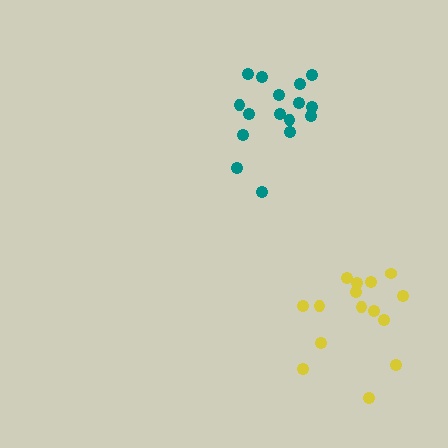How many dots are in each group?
Group 1: 16 dots, Group 2: 15 dots (31 total).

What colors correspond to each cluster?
The clusters are colored: teal, yellow.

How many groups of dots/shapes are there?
There are 2 groups.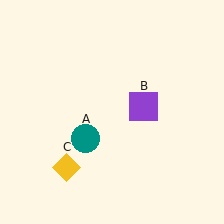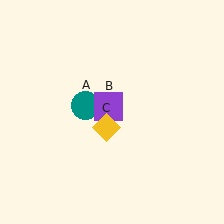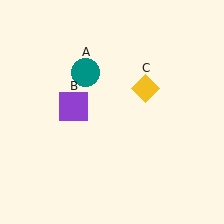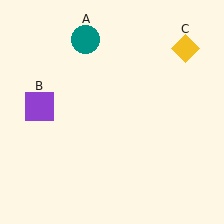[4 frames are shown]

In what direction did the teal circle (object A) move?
The teal circle (object A) moved up.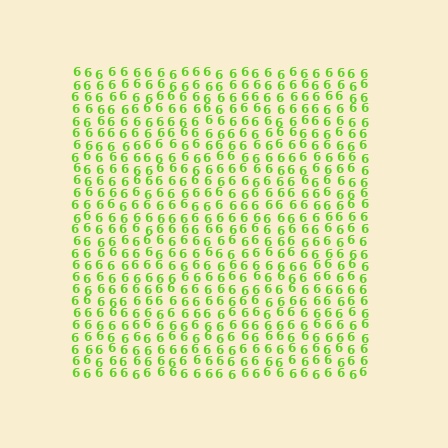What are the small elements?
The small elements are digit 6's.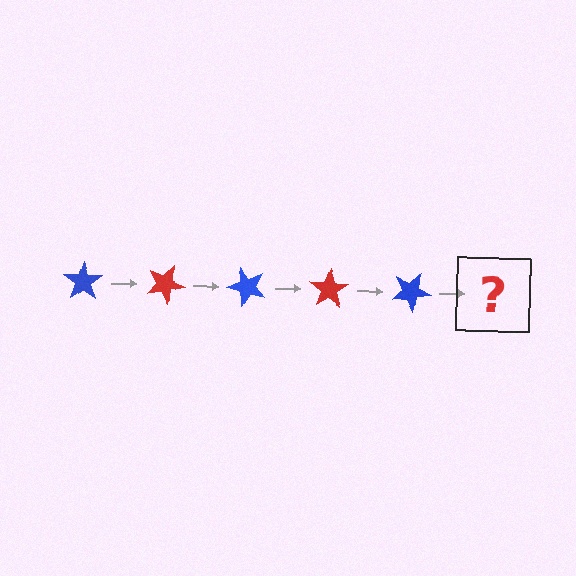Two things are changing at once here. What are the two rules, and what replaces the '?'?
The two rules are that it rotates 25 degrees each step and the color cycles through blue and red. The '?' should be a red star, rotated 125 degrees from the start.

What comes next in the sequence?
The next element should be a red star, rotated 125 degrees from the start.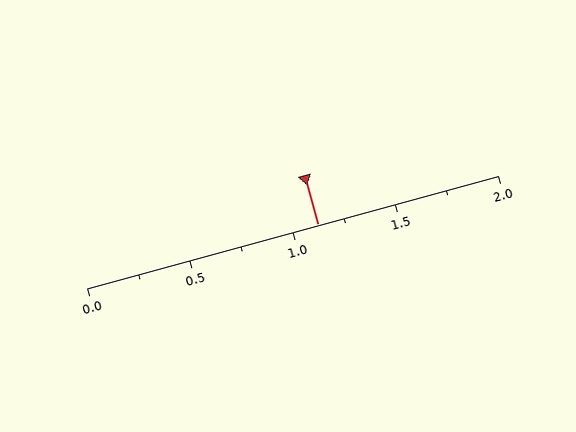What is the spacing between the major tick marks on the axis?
The major ticks are spaced 0.5 apart.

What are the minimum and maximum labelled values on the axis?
The axis runs from 0.0 to 2.0.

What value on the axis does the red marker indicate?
The marker indicates approximately 1.12.